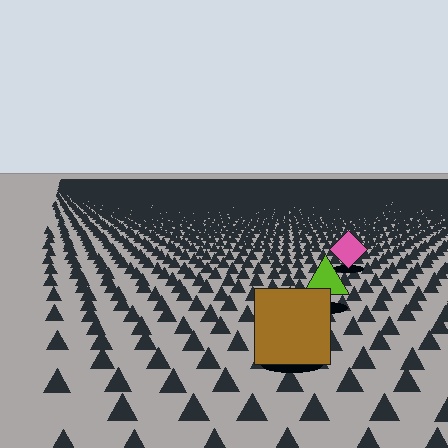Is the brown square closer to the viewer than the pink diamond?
Yes. The brown square is closer — you can tell from the texture gradient: the ground texture is coarser near it.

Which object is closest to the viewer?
The brown square is closest. The texture marks near it are larger and more spread out.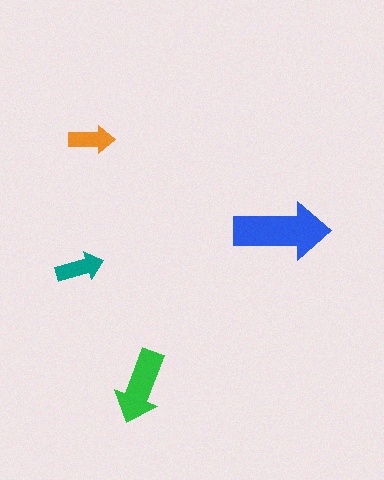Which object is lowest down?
The green arrow is bottommost.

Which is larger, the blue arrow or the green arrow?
The blue one.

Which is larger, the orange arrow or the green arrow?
The green one.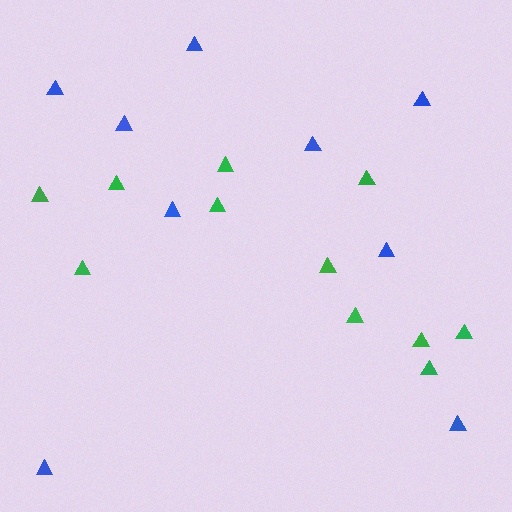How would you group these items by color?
There are 2 groups: one group of blue triangles (9) and one group of green triangles (11).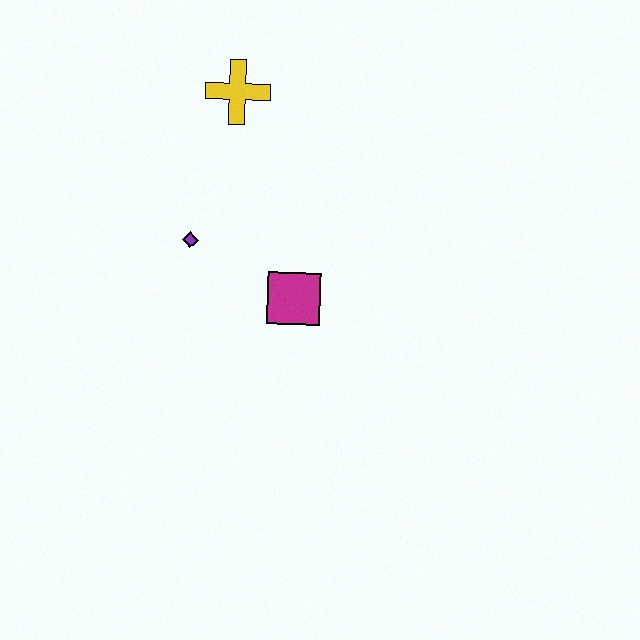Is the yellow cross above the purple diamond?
Yes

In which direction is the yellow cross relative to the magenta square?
The yellow cross is above the magenta square.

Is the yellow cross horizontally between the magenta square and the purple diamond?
Yes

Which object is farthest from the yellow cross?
The magenta square is farthest from the yellow cross.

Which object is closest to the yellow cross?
The purple diamond is closest to the yellow cross.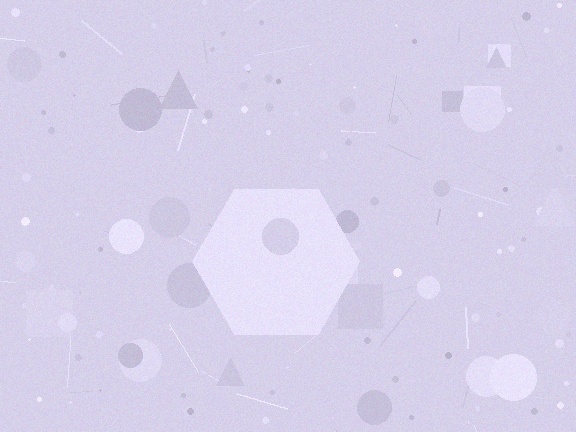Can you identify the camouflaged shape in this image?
The camouflaged shape is a hexagon.